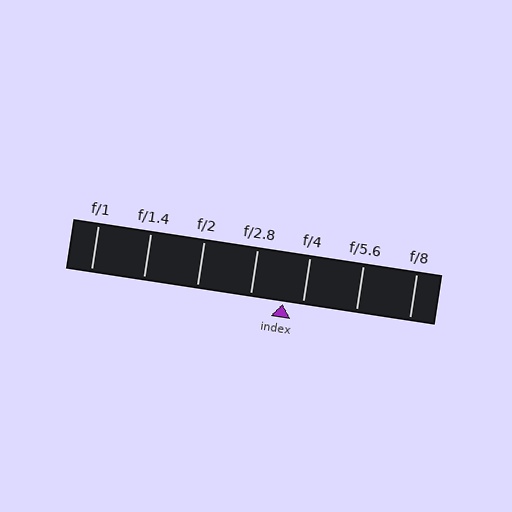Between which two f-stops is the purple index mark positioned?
The index mark is between f/2.8 and f/4.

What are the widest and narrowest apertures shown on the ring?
The widest aperture shown is f/1 and the narrowest is f/8.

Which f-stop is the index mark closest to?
The index mark is closest to f/4.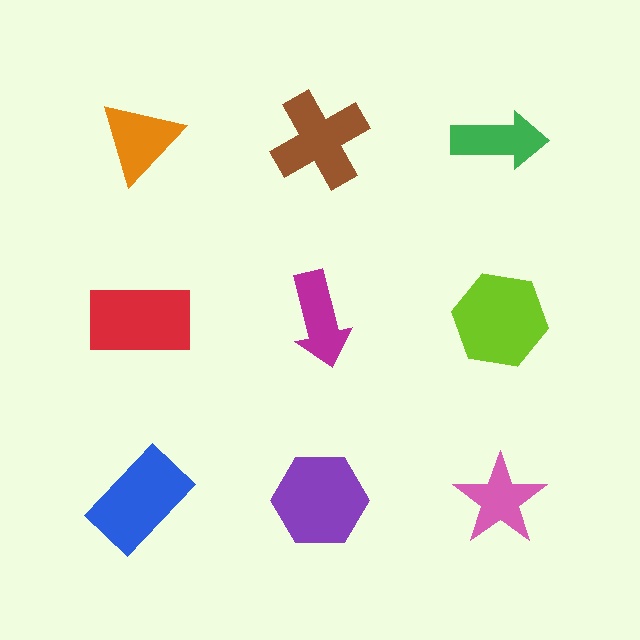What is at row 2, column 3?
A lime hexagon.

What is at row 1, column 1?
An orange triangle.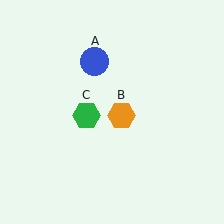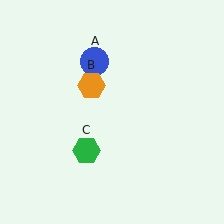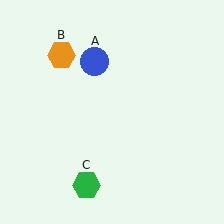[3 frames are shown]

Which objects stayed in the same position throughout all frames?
Blue circle (object A) remained stationary.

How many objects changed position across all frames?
2 objects changed position: orange hexagon (object B), green hexagon (object C).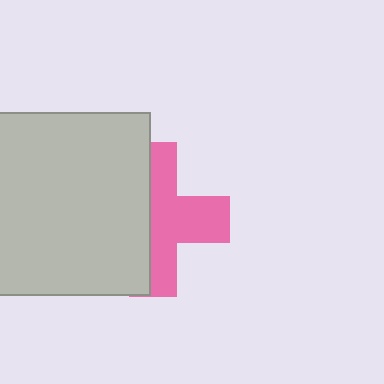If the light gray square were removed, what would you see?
You would see the complete pink cross.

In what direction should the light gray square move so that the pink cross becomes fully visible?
The light gray square should move left. That is the shortest direction to clear the overlap and leave the pink cross fully visible.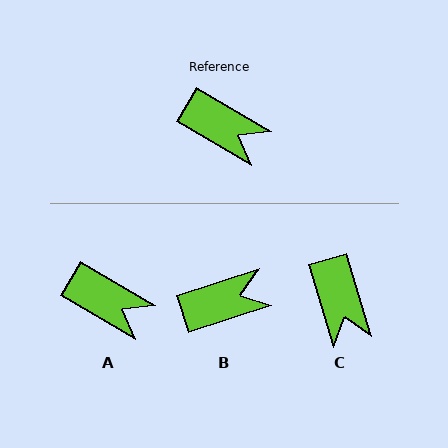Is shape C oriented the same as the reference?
No, it is off by about 43 degrees.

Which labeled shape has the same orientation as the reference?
A.